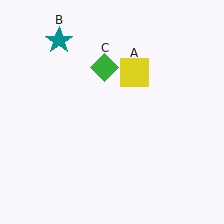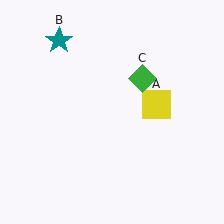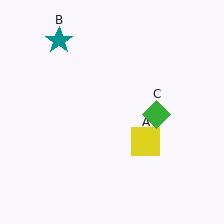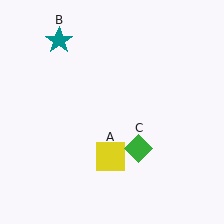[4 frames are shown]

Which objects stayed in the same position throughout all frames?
Teal star (object B) remained stationary.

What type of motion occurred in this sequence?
The yellow square (object A), green diamond (object C) rotated clockwise around the center of the scene.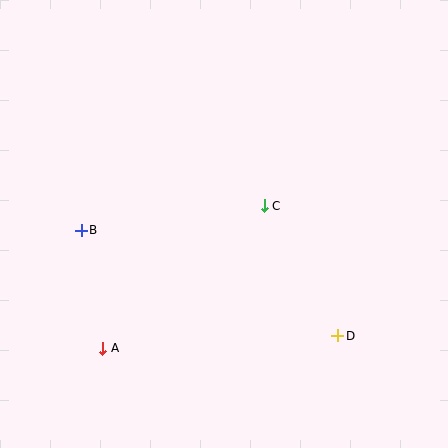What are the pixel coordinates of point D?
Point D is at (338, 336).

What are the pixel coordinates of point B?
Point B is at (81, 230).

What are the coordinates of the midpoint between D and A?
The midpoint between D and A is at (220, 342).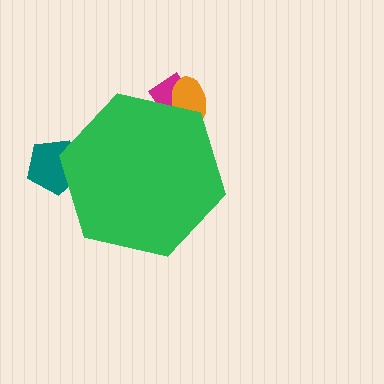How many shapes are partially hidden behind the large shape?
3 shapes are partially hidden.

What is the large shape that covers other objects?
A green hexagon.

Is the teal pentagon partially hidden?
Yes, the teal pentagon is partially hidden behind the green hexagon.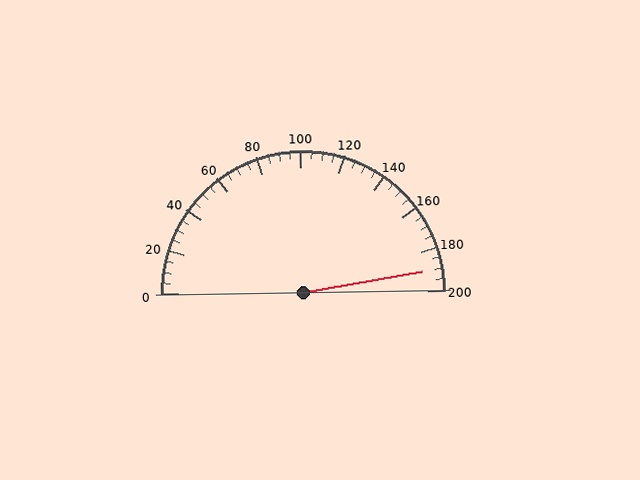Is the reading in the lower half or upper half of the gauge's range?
The reading is in the upper half of the range (0 to 200).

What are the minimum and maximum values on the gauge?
The gauge ranges from 0 to 200.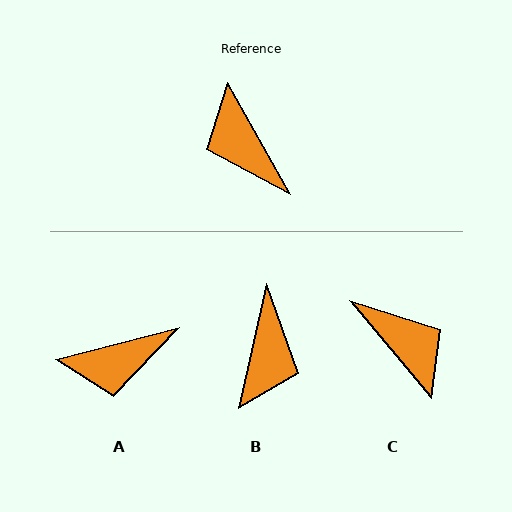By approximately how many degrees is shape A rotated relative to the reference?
Approximately 75 degrees counter-clockwise.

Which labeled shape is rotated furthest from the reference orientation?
C, about 170 degrees away.